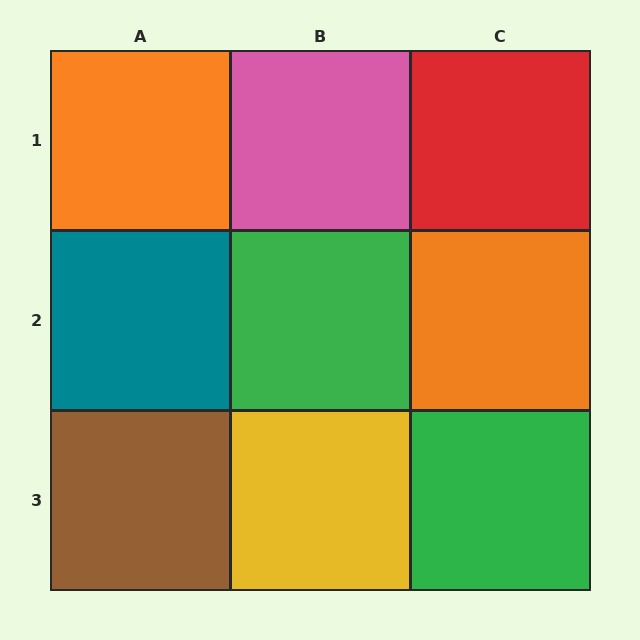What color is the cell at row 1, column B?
Pink.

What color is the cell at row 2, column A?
Teal.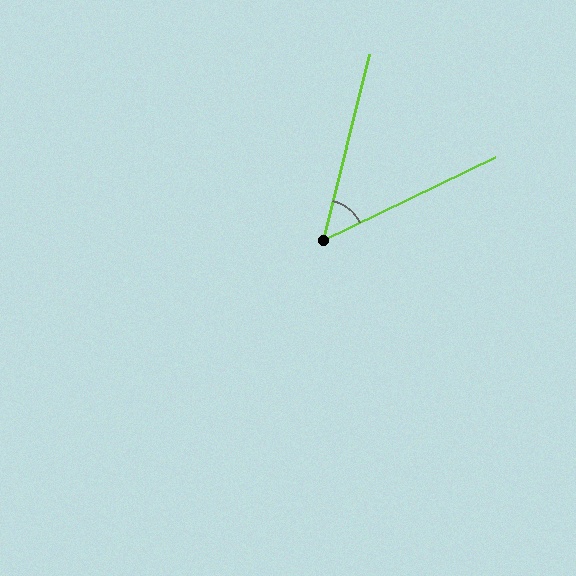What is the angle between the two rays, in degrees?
Approximately 50 degrees.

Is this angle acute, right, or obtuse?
It is acute.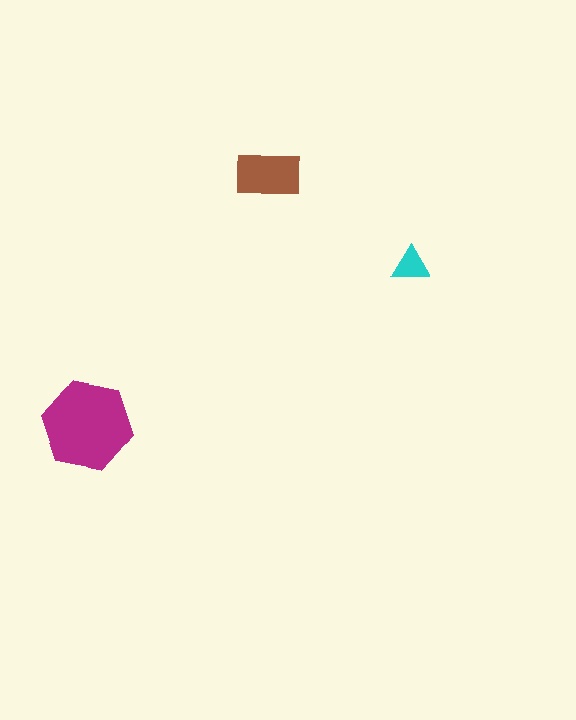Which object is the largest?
The magenta hexagon.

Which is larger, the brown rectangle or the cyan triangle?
The brown rectangle.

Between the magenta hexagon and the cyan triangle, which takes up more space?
The magenta hexagon.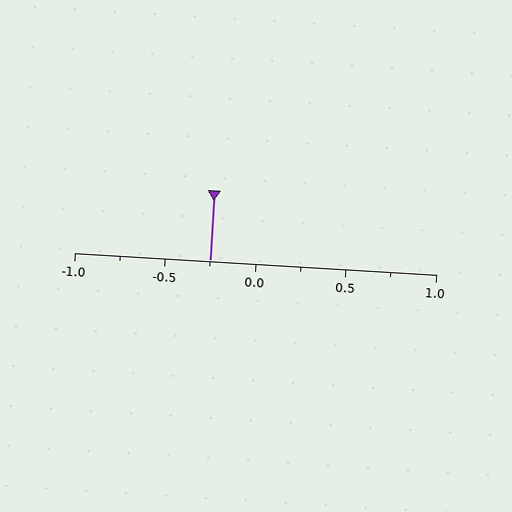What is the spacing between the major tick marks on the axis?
The major ticks are spaced 0.5 apart.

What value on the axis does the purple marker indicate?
The marker indicates approximately -0.25.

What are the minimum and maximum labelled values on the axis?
The axis runs from -1.0 to 1.0.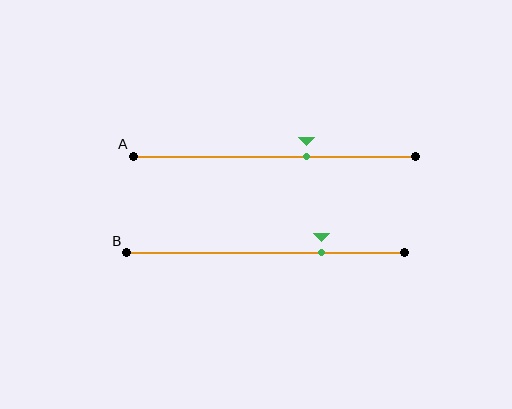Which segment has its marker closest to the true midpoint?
Segment A has its marker closest to the true midpoint.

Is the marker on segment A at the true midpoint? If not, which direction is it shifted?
No, the marker on segment A is shifted to the right by about 11% of the segment length.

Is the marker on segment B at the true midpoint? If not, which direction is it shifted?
No, the marker on segment B is shifted to the right by about 20% of the segment length.